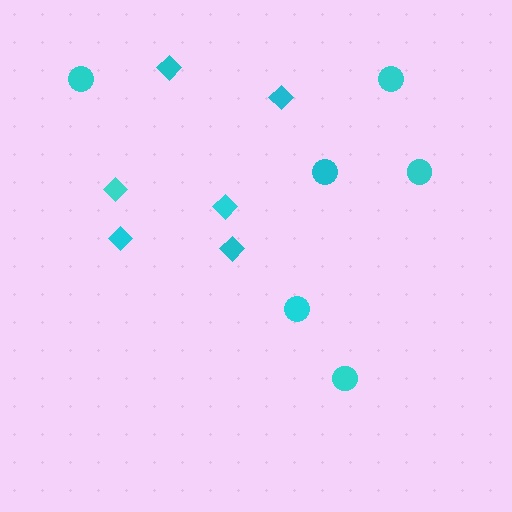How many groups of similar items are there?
There are 2 groups: one group of circles (6) and one group of diamonds (6).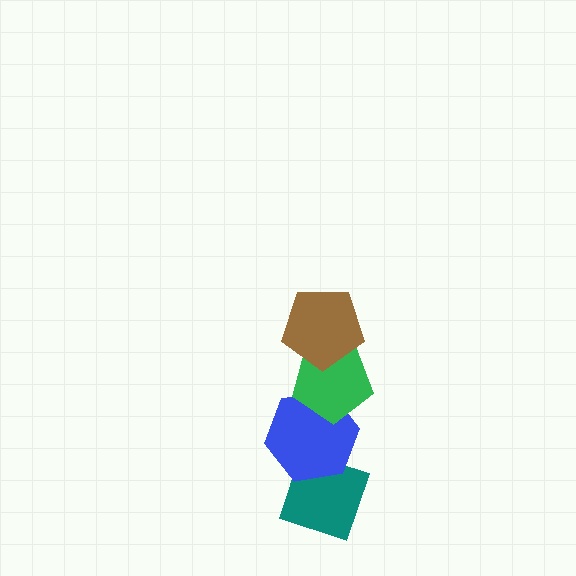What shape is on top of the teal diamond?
The blue hexagon is on top of the teal diamond.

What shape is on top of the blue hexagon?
The green pentagon is on top of the blue hexagon.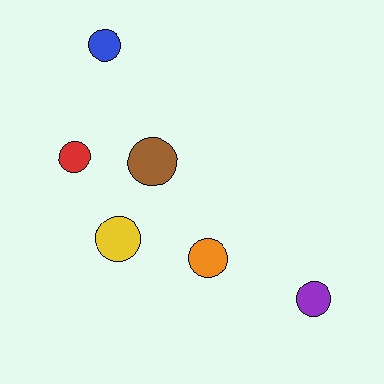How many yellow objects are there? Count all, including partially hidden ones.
There is 1 yellow object.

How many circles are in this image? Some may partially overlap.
There are 6 circles.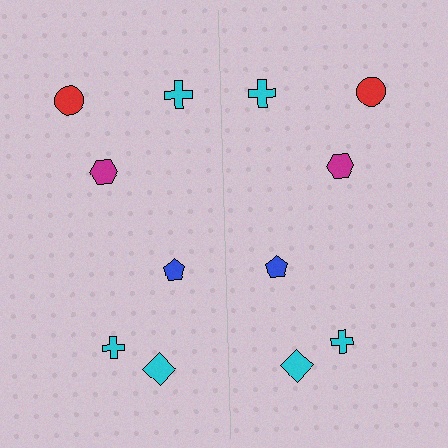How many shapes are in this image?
There are 12 shapes in this image.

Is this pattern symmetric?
Yes, this pattern has bilateral (reflection) symmetry.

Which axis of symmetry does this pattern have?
The pattern has a vertical axis of symmetry running through the center of the image.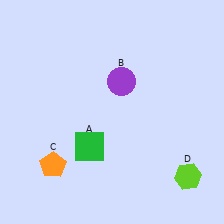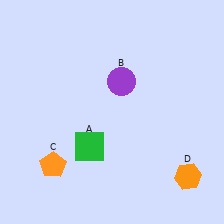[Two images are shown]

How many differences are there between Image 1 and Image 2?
There is 1 difference between the two images.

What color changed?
The hexagon (D) changed from lime in Image 1 to orange in Image 2.